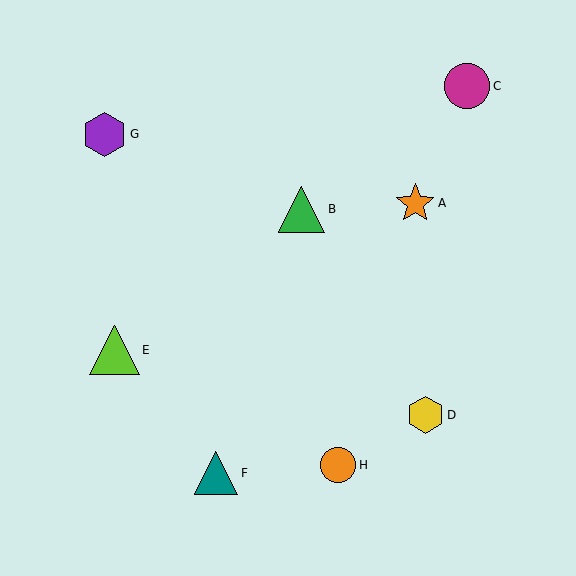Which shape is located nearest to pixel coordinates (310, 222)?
The green triangle (labeled B) at (302, 209) is nearest to that location.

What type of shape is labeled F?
Shape F is a teal triangle.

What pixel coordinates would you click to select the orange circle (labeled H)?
Click at (338, 465) to select the orange circle H.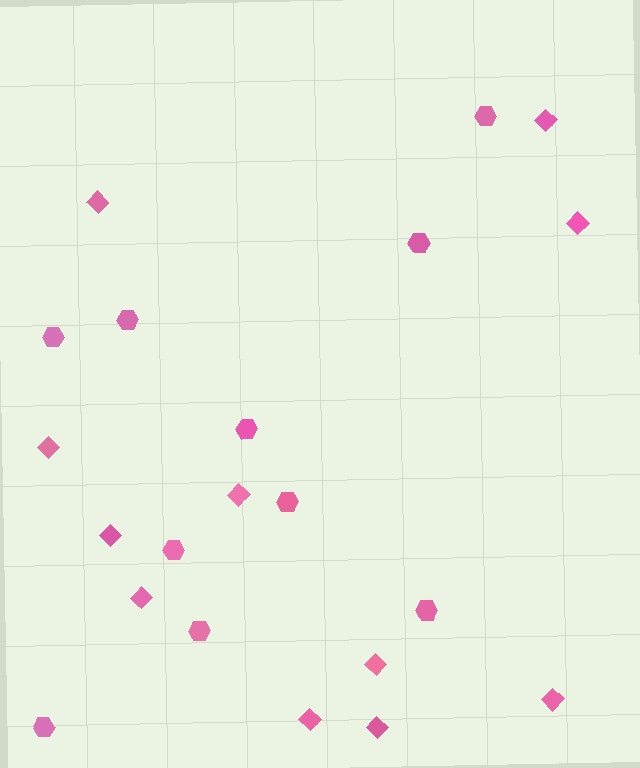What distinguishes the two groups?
There are 2 groups: one group of hexagons (10) and one group of diamonds (11).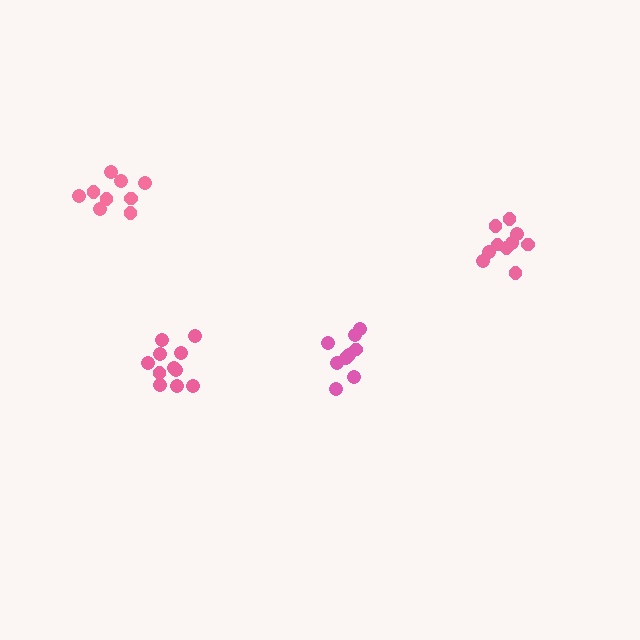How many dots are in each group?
Group 1: 9 dots, Group 2: 11 dots, Group 3: 10 dots, Group 4: 9 dots (39 total).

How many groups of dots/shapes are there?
There are 4 groups.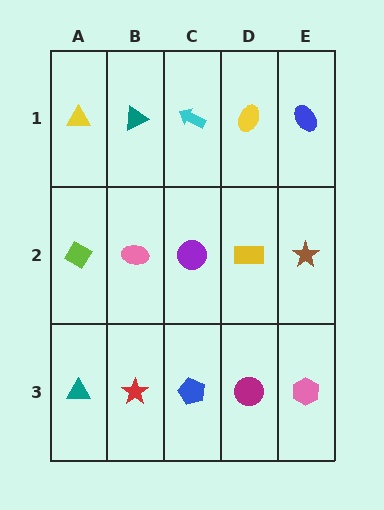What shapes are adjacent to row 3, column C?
A purple circle (row 2, column C), a red star (row 3, column B), a magenta circle (row 3, column D).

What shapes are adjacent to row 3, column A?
A lime diamond (row 2, column A), a red star (row 3, column B).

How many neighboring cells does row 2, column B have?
4.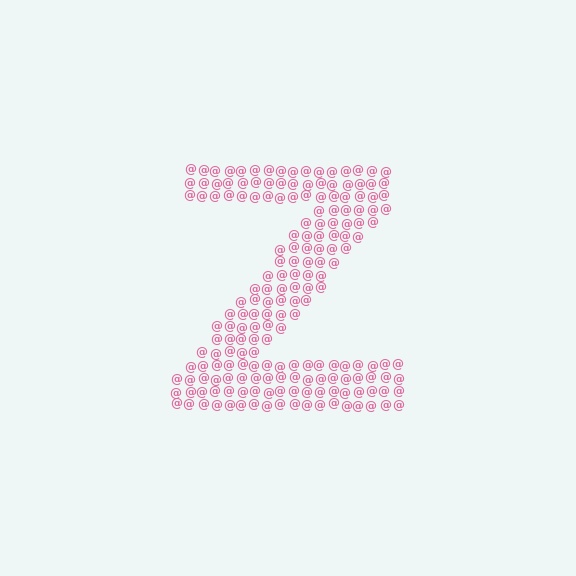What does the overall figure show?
The overall figure shows the letter Z.